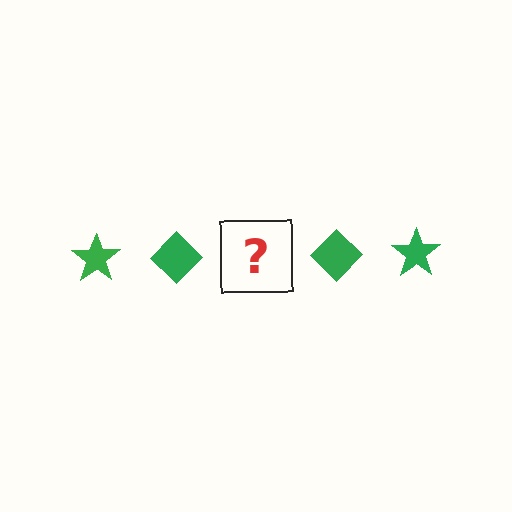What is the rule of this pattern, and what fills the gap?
The rule is that the pattern cycles through star, diamond shapes in green. The gap should be filled with a green star.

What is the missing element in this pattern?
The missing element is a green star.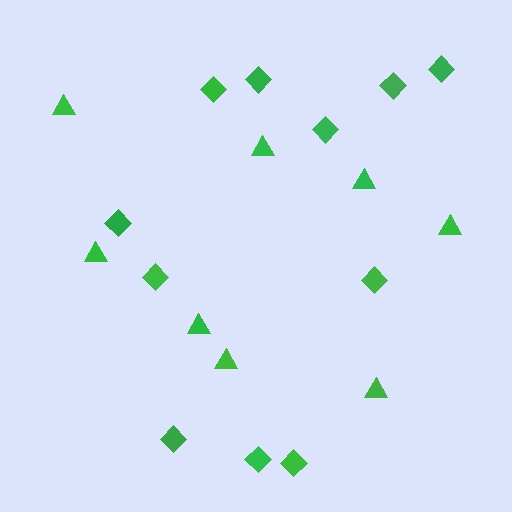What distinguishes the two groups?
There are 2 groups: one group of triangles (8) and one group of diamonds (11).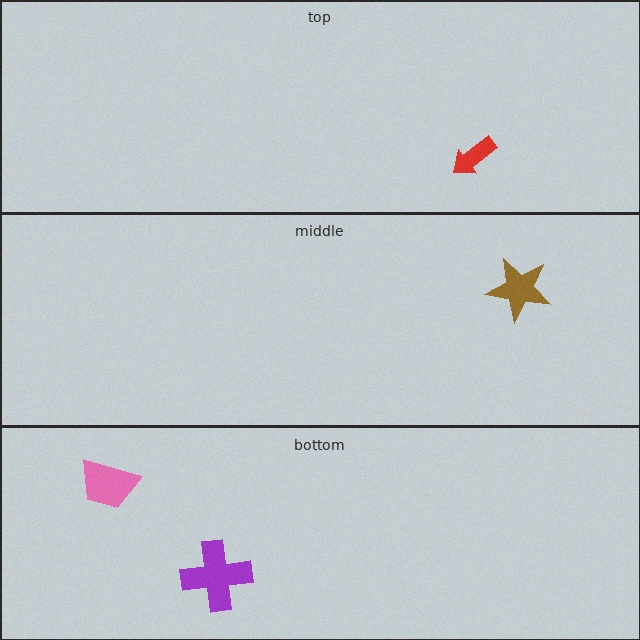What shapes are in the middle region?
The brown star.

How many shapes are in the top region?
1.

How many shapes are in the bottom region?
2.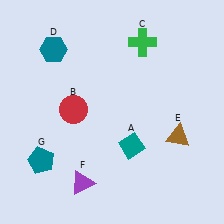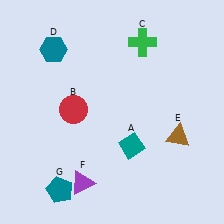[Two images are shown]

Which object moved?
The teal pentagon (G) moved down.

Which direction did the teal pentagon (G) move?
The teal pentagon (G) moved down.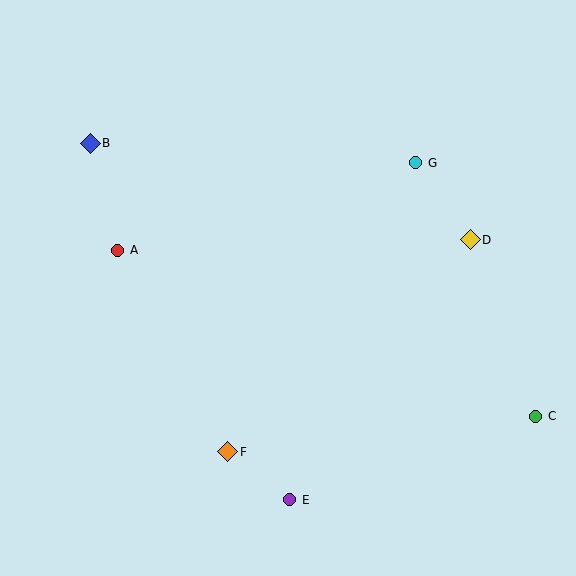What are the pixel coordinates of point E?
Point E is at (290, 500).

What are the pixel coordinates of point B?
Point B is at (90, 143).